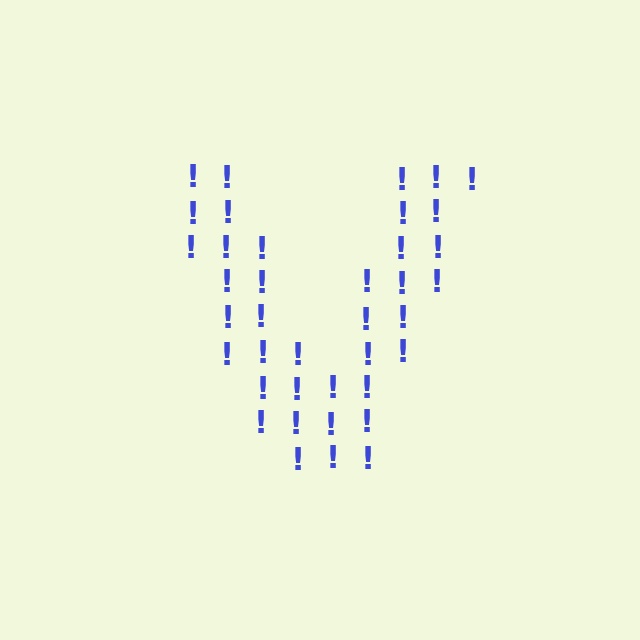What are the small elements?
The small elements are exclamation marks.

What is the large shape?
The large shape is the letter V.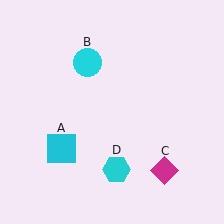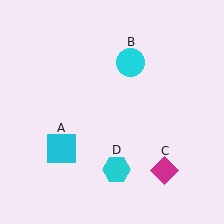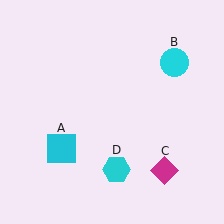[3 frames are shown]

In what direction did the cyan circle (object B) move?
The cyan circle (object B) moved right.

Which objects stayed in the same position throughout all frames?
Cyan square (object A) and magenta diamond (object C) and cyan hexagon (object D) remained stationary.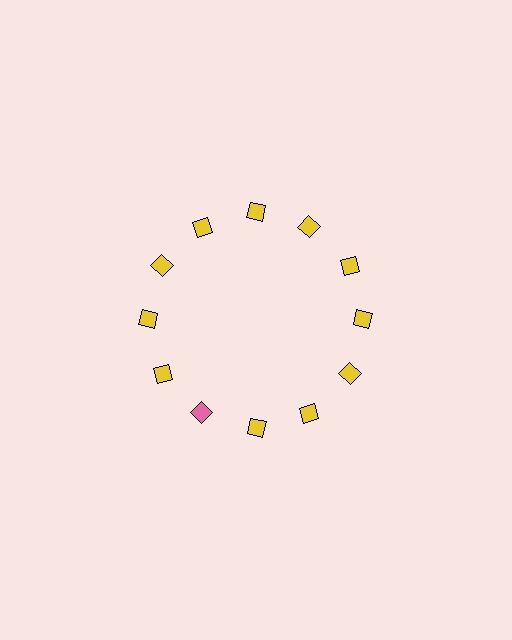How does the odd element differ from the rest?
It has a different color: pink instead of yellow.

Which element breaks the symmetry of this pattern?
The pink diamond at roughly the 7 o'clock position breaks the symmetry. All other shapes are yellow diamonds.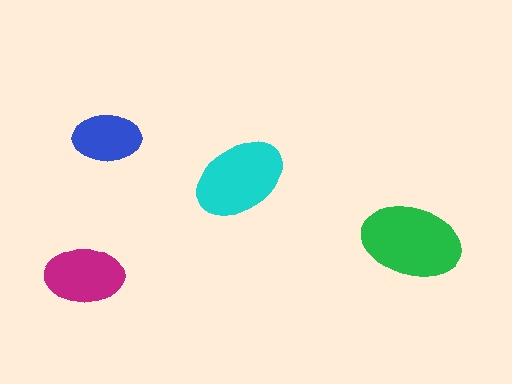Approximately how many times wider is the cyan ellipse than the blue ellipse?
About 1.5 times wider.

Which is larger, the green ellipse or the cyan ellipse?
The green one.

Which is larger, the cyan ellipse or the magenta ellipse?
The cyan one.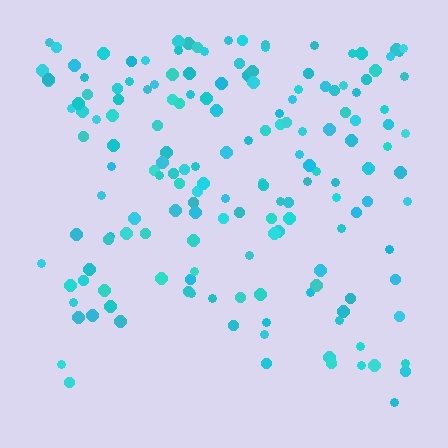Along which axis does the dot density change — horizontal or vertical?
Vertical.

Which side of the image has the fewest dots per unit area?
The bottom.